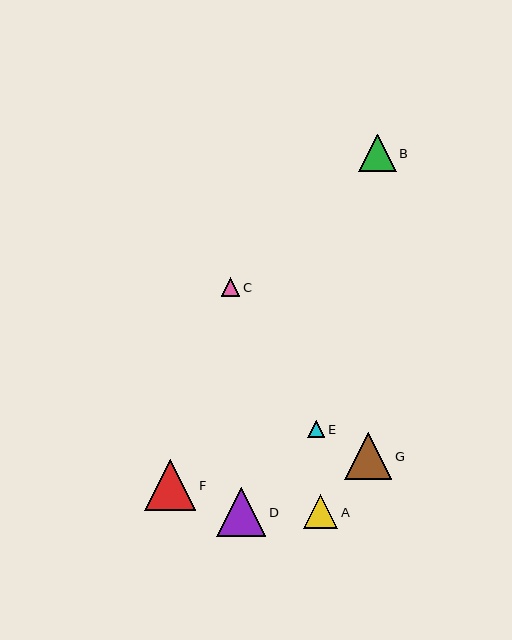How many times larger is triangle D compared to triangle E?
Triangle D is approximately 2.9 times the size of triangle E.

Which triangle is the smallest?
Triangle E is the smallest with a size of approximately 17 pixels.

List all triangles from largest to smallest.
From largest to smallest: F, D, G, B, A, C, E.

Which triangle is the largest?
Triangle F is the largest with a size of approximately 51 pixels.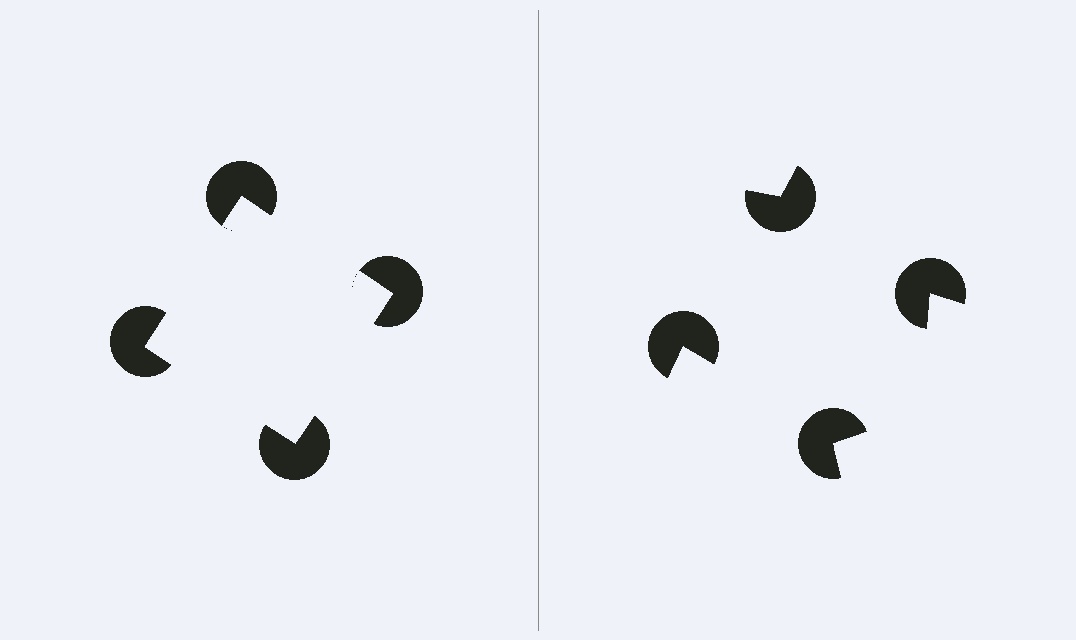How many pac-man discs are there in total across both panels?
8 — 4 on each side.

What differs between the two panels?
The pac-man discs are positioned identically on both sides; only the wedge orientations differ. On the left they align to a square; on the right they are misaligned.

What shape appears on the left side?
An illusory square.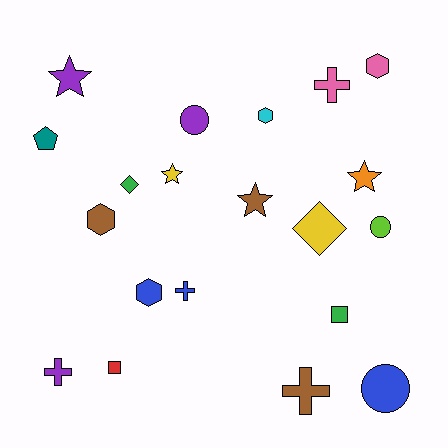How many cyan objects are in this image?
There is 1 cyan object.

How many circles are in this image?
There are 3 circles.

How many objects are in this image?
There are 20 objects.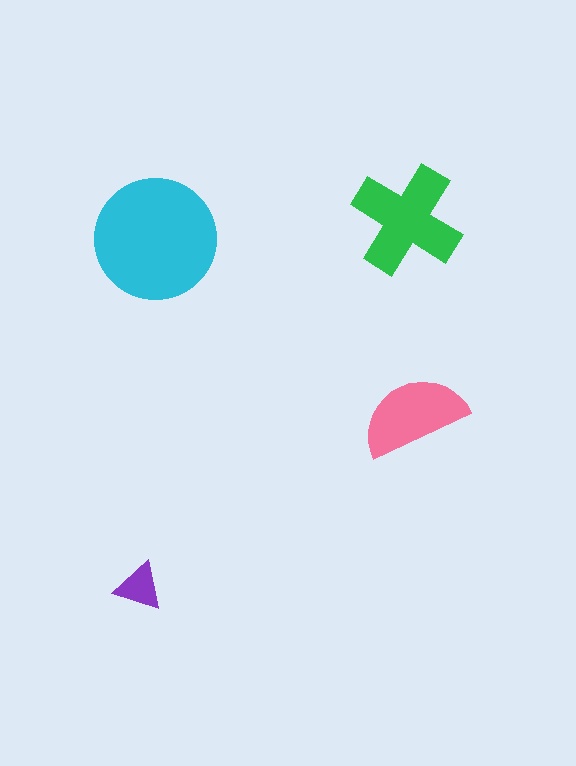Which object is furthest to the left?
The purple triangle is leftmost.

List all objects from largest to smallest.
The cyan circle, the green cross, the pink semicircle, the purple triangle.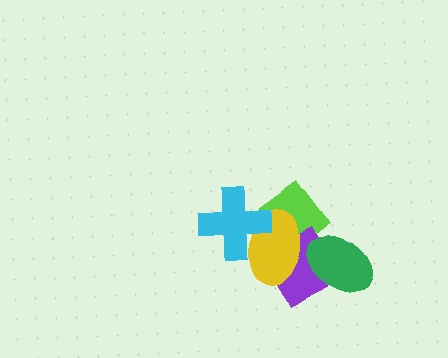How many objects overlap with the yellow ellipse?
4 objects overlap with the yellow ellipse.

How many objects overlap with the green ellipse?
3 objects overlap with the green ellipse.